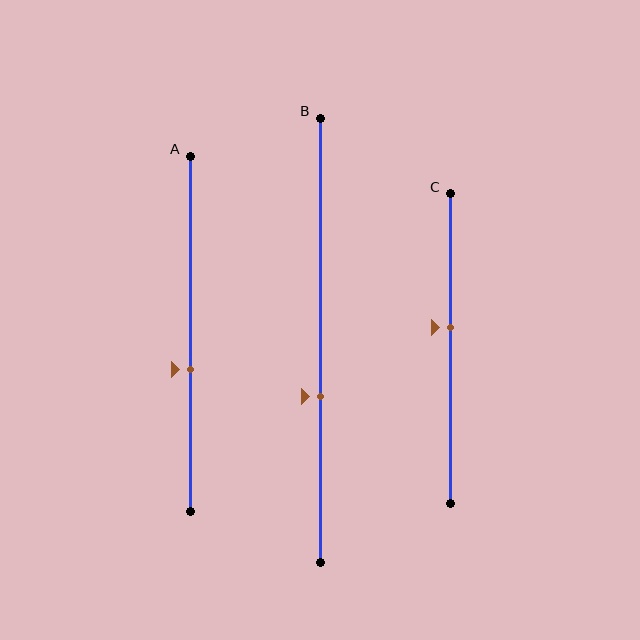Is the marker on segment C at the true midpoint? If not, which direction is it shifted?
No, the marker on segment C is shifted upward by about 7% of the segment length.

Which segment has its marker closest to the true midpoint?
Segment C has its marker closest to the true midpoint.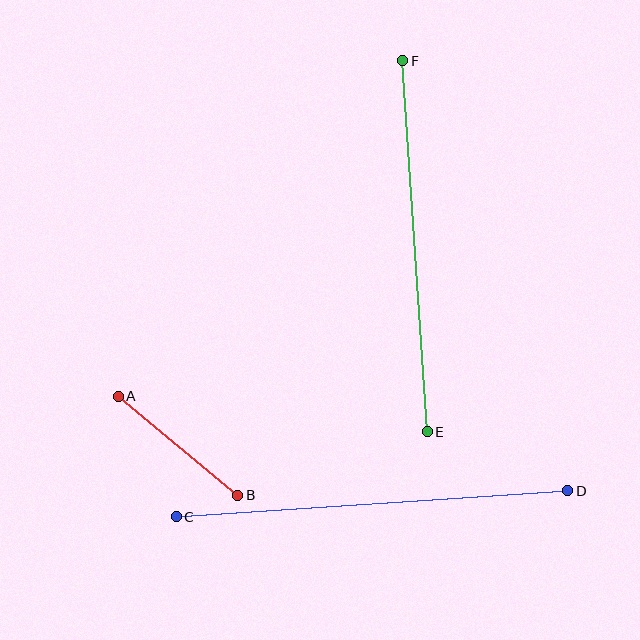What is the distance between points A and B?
The distance is approximately 155 pixels.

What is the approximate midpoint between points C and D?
The midpoint is at approximately (372, 504) pixels.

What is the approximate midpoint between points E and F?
The midpoint is at approximately (415, 246) pixels.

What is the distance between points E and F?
The distance is approximately 372 pixels.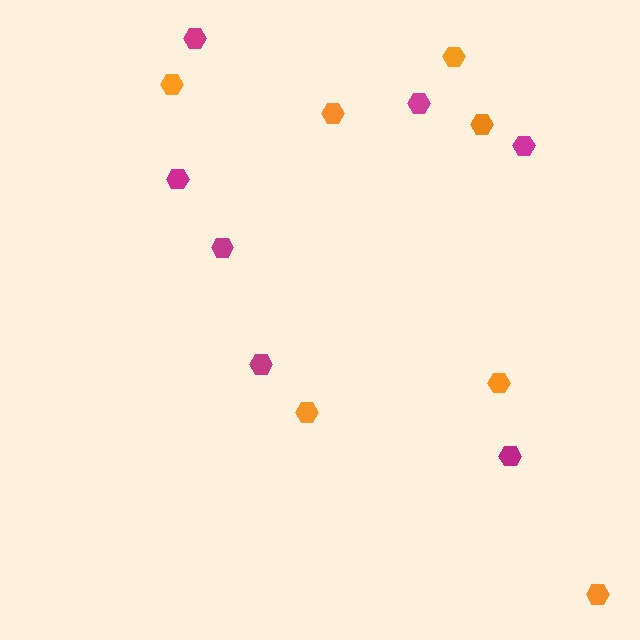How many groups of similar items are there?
There are 2 groups: one group of magenta hexagons (7) and one group of orange hexagons (7).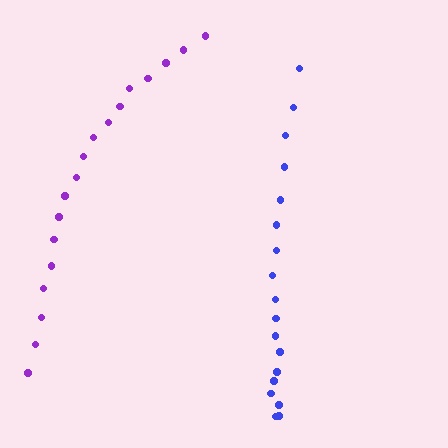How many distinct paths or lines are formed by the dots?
There are 2 distinct paths.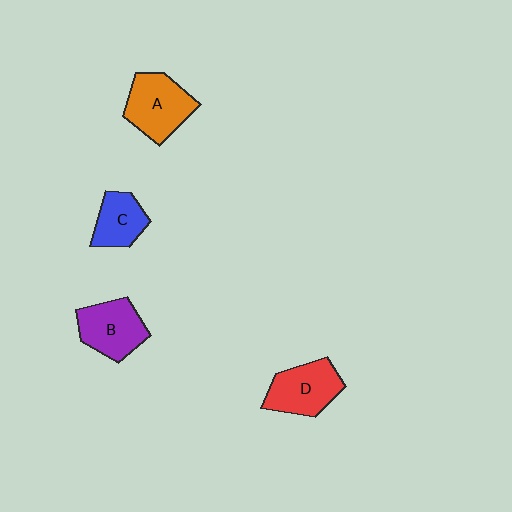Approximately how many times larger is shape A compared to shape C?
Approximately 1.5 times.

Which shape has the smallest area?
Shape C (blue).